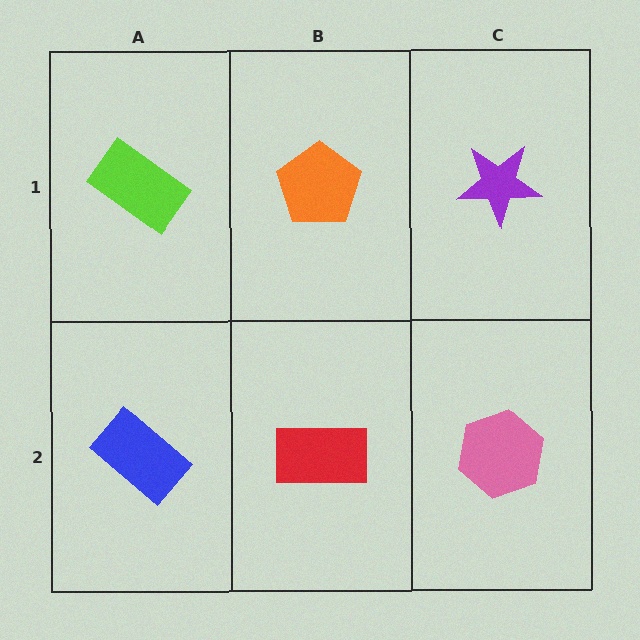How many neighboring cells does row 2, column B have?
3.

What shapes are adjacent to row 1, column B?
A red rectangle (row 2, column B), a lime rectangle (row 1, column A), a purple star (row 1, column C).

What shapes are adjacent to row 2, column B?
An orange pentagon (row 1, column B), a blue rectangle (row 2, column A), a pink hexagon (row 2, column C).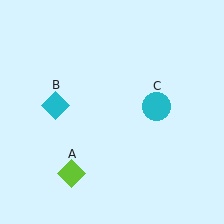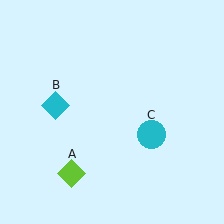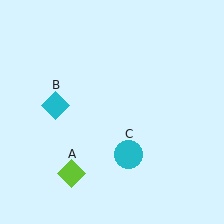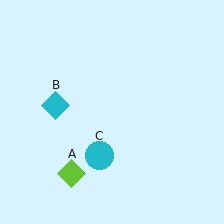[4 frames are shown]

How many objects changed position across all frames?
1 object changed position: cyan circle (object C).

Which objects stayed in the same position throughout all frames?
Lime diamond (object A) and cyan diamond (object B) remained stationary.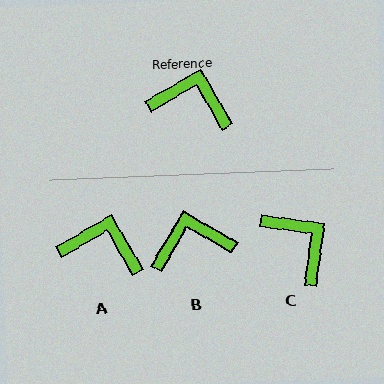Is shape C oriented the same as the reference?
No, it is off by about 38 degrees.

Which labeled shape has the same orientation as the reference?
A.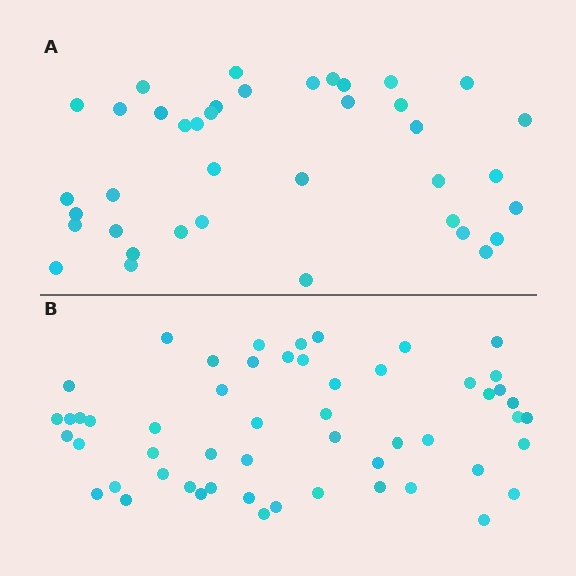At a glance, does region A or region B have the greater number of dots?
Region B (the bottom region) has more dots.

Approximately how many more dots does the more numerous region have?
Region B has approximately 15 more dots than region A.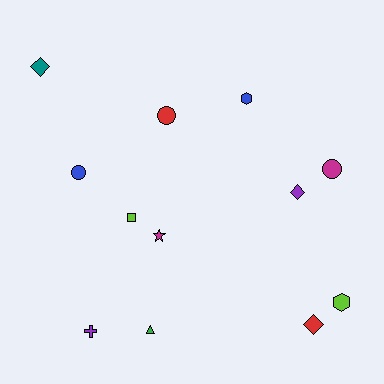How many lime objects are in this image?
There are 2 lime objects.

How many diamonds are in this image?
There are 3 diamonds.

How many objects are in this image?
There are 12 objects.